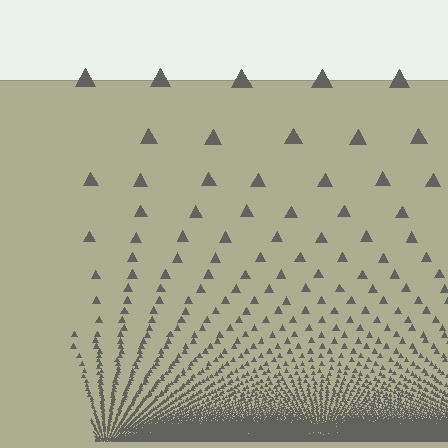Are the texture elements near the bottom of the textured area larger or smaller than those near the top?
Smaller. The gradient is inverted — elements near the bottom are smaller and denser.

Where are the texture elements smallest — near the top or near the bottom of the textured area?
Near the bottom.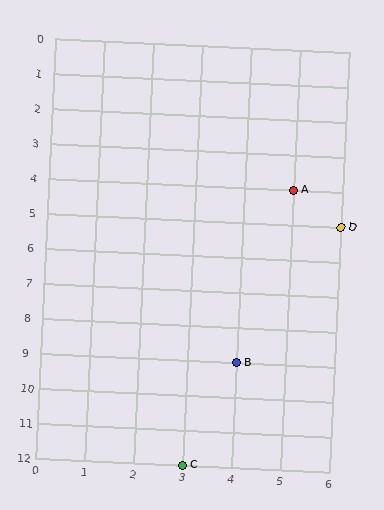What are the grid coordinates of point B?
Point B is at grid coordinates (4, 9).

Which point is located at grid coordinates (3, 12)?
Point C is at (3, 12).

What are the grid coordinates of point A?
Point A is at grid coordinates (5, 4).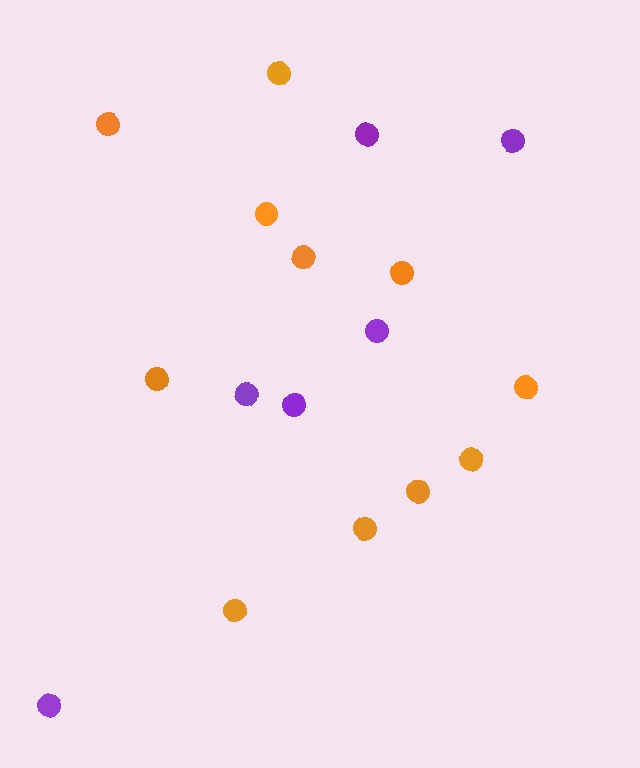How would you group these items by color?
There are 2 groups: one group of orange circles (11) and one group of purple circles (6).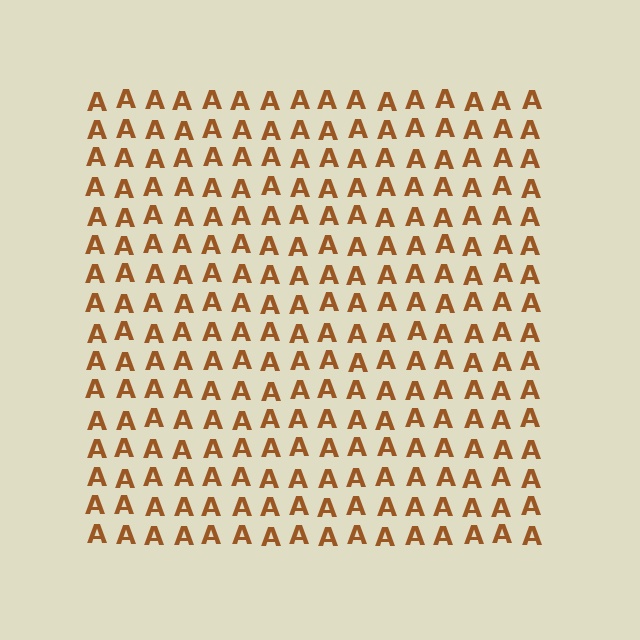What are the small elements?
The small elements are letter A's.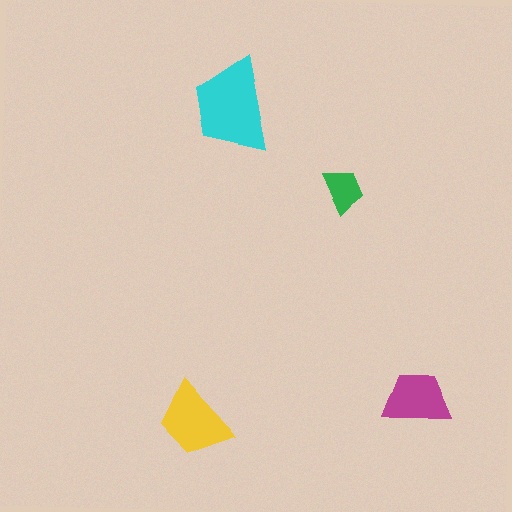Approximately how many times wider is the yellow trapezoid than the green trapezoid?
About 1.5 times wider.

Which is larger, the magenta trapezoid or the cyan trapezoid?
The cyan one.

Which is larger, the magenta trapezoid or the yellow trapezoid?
The yellow one.